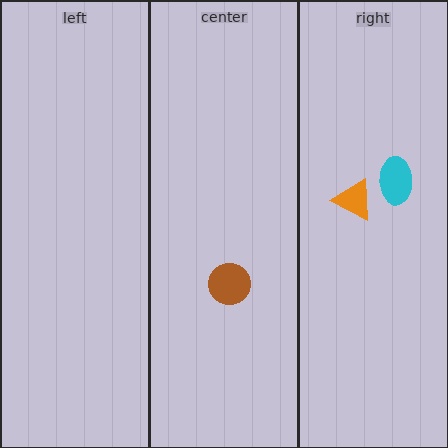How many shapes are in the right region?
2.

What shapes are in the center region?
The brown circle.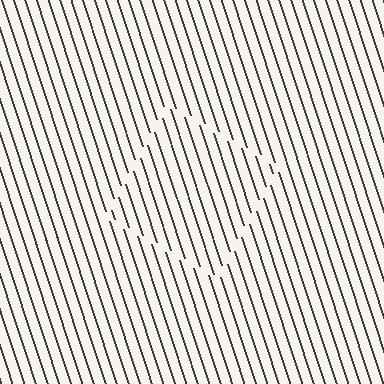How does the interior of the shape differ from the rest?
The interior of the shape contains the same grating, shifted by half a period — the contour is defined by the phase discontinuity where line-ends from the inner and outer gratings abut.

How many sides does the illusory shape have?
4 sides — the line-ends trace a square.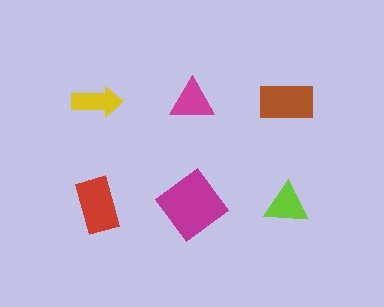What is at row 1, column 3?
A brown rectangle.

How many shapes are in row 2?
3 shapes.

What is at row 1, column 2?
A magenta triangle.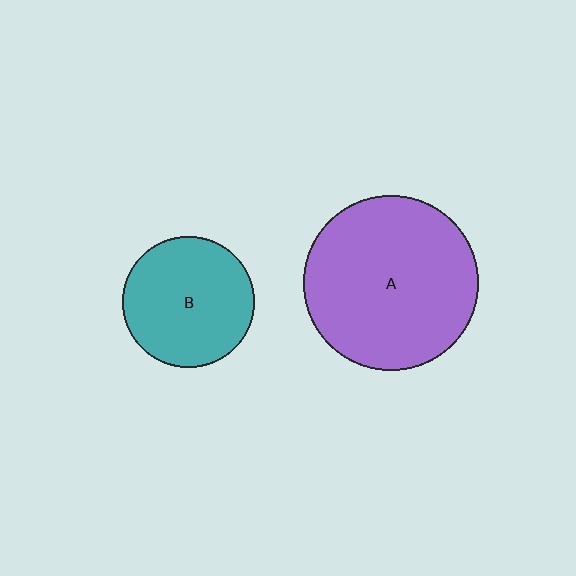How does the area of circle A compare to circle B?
Approximately 1.8 times.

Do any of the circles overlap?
No, none of the circles overlap.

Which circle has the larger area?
Circle A (purple).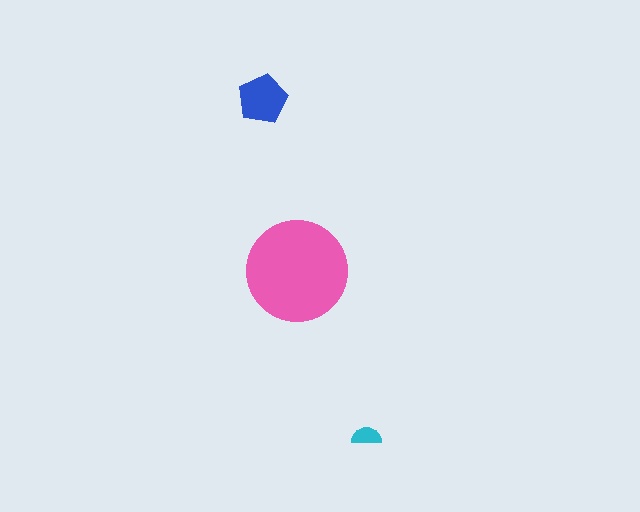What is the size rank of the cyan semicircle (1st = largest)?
3rd.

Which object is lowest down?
The cyan semicircle is bottommost.